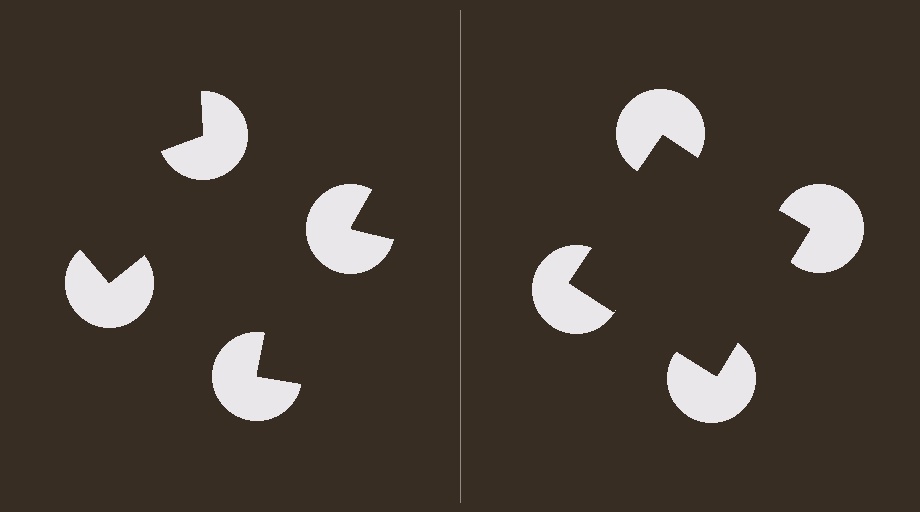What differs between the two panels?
The pac-man discs are positioned identically on both sides; only the wedge orientations differ. On the right they align to a square; on the left they are misaligned.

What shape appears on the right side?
An illusory square.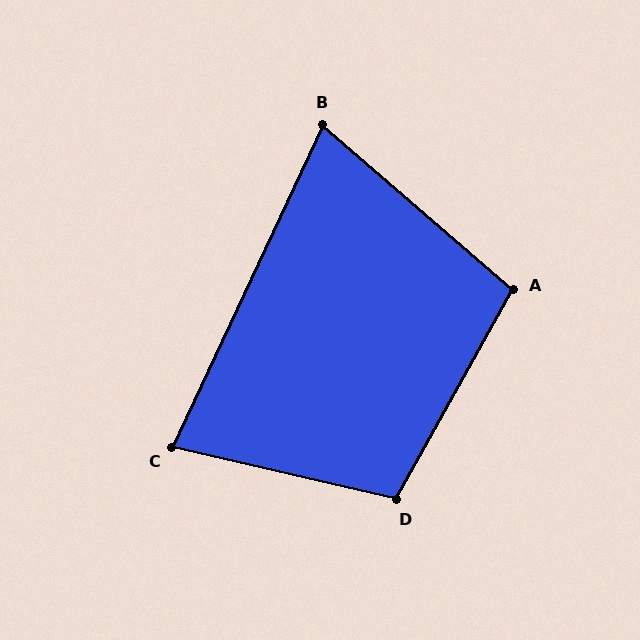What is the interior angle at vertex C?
Approximately 78 degrees (acute).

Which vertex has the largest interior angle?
D, at approximately 106 degrees.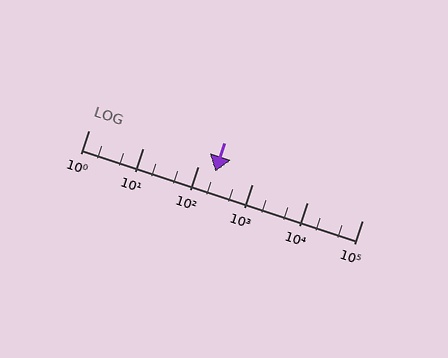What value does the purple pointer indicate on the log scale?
The pointer indicates approximately 210.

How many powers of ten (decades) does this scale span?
The scale spans 5 decades, from 1 to 100000.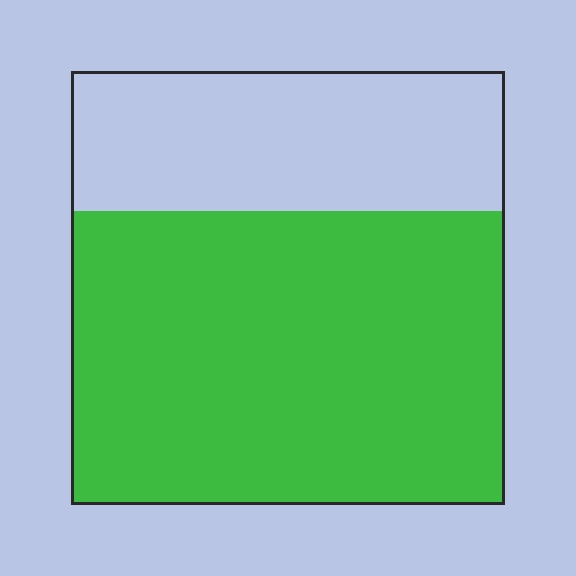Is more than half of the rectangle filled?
Yes.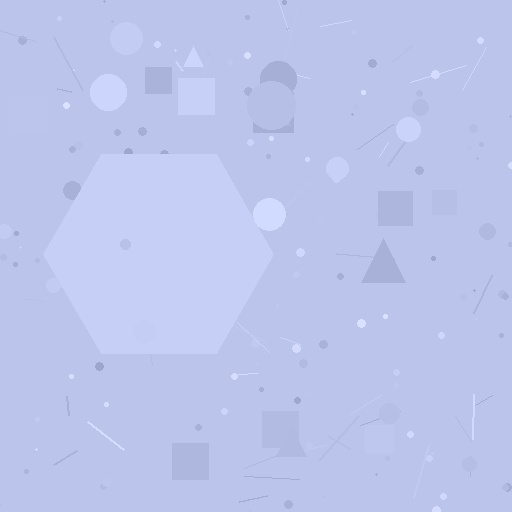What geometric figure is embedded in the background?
A hexagon is embedded in the background.